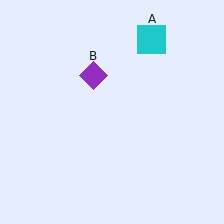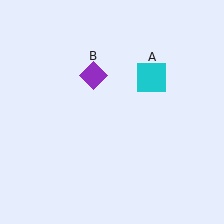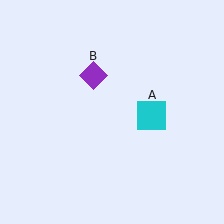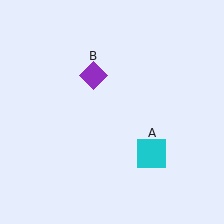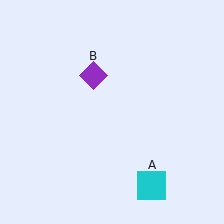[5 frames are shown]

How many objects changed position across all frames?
1 object changed position: cyan square (object A).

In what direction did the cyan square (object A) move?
The cyan square (object A) moved down.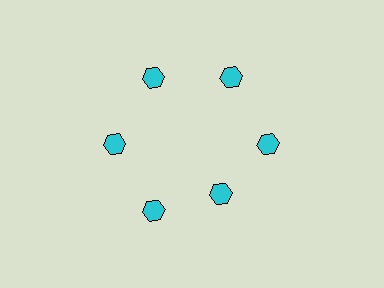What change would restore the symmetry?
The symmetry would be restored by moving it outward, back onto the ring so that all 6 hexagons sit at equal angles and equal distance from the center.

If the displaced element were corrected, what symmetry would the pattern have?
It would have 6-fold rotational symmetry — the pattern would map onto itself every 60 degrees.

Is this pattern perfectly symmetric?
No. The 6 cyan hexagons are arranged in a ring, but one element near the 5 o'clock position is pulled inward toward the center, breaking the 6-fold rotational symmetry.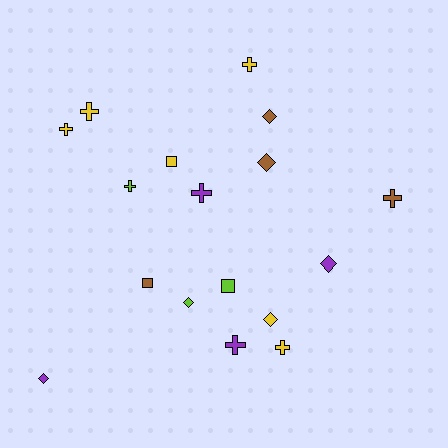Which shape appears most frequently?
Cross, with 8 objects.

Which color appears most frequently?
Yellow, with 6 objects.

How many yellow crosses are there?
There are 4 yellow crosses.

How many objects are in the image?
There are 17 objects.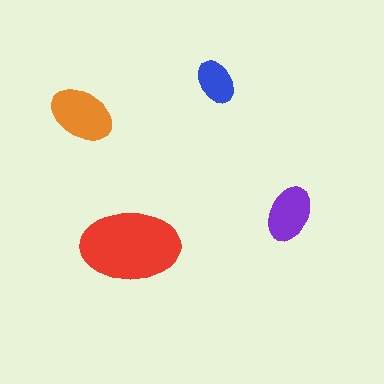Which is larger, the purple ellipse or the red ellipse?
The red one.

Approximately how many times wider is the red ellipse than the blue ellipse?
About 2 times wider.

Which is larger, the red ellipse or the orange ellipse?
The red one.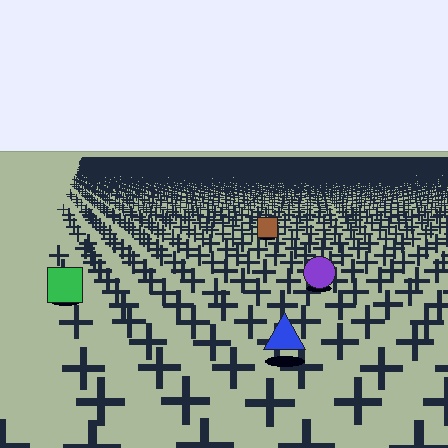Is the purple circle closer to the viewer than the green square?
No. The green square is closer — you can tell from the texture gradient: the ground texture is coarser near it.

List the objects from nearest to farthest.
From nearest to farthest: the blue triangle, the green square, the purple circle, the brown square.